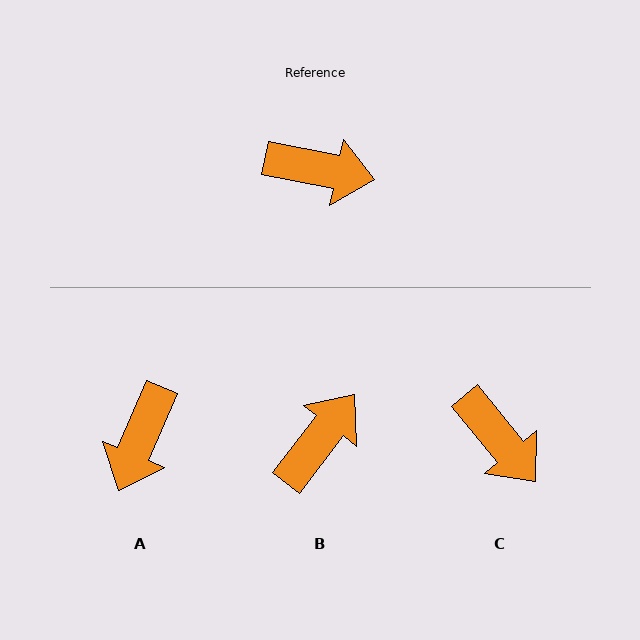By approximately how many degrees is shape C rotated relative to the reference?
Approximately 39 degrees clockwise.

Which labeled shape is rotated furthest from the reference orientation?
A, about 102 degrees away.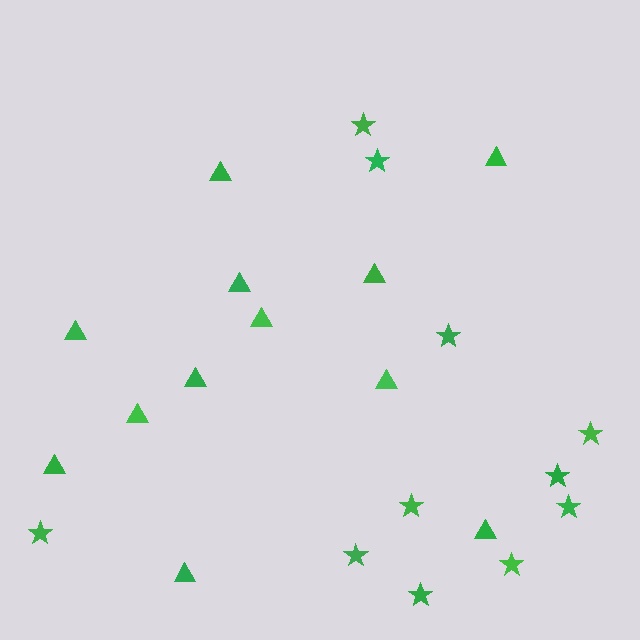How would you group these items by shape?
There are 2 groups: one group of triangles (12) and one group of stars (11).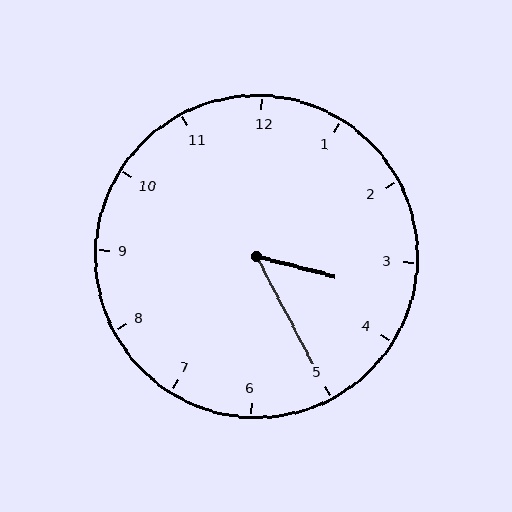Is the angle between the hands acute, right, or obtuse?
It is acute.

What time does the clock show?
3:25.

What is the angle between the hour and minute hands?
Approximately 48 degrees.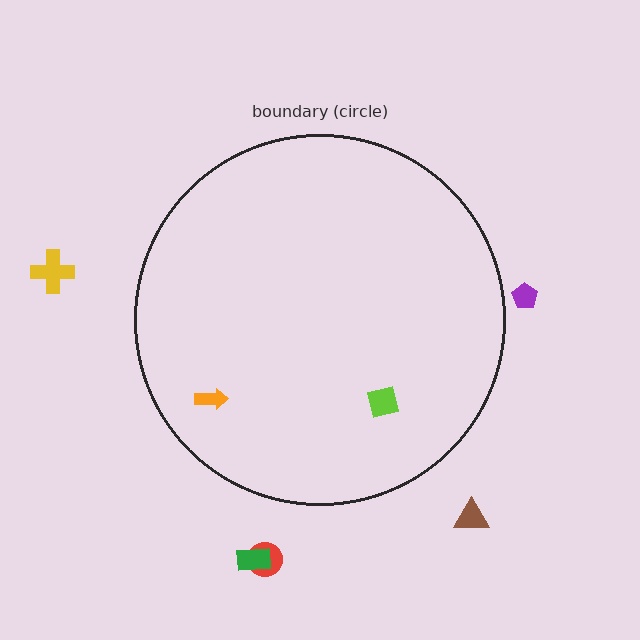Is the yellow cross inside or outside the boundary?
Outside.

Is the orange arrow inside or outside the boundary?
Inside.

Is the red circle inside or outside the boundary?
Outside.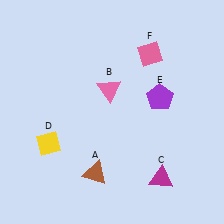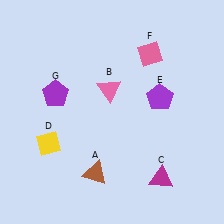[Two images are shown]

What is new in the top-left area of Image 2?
A purple pentagon (G) was added in the top-left area of Image 2.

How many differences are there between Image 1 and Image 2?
There is 1 difference between the two images.